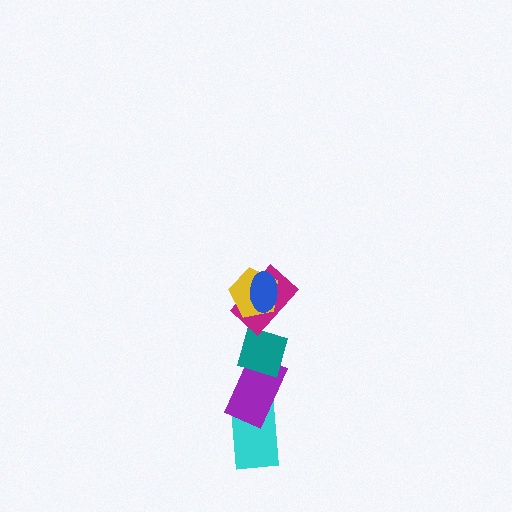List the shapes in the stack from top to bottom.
From top to bottom: the blue ellipse, the yellow pentagon, the magenta rectangle, the teal diamond, the purple rectangle, the cyan rectangle.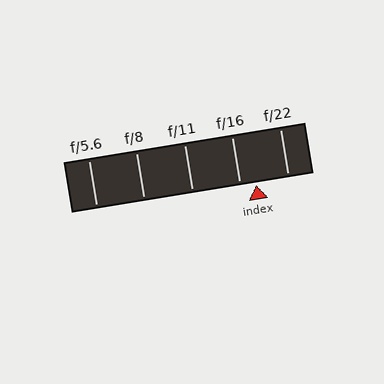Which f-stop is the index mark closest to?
The index mark is closest to f/16.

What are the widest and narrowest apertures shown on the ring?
The widest aperture shown is f/5.6 and the narrowest is f/22.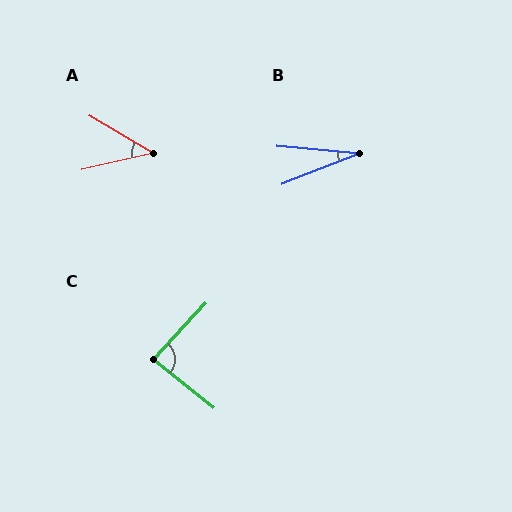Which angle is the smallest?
B, at approximately 26 degrees.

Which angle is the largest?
C, at approximately 86 degrees.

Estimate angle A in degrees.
Approximately 44 degrees.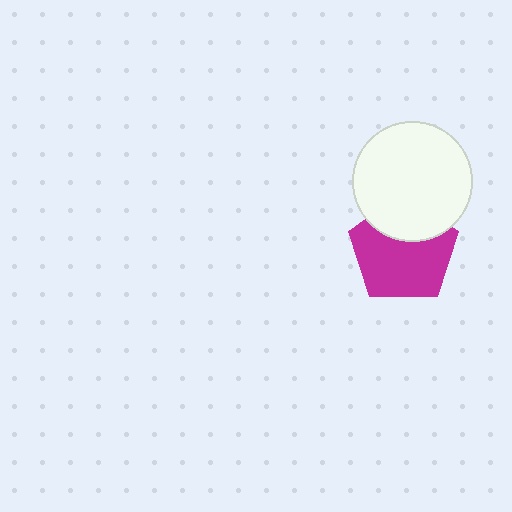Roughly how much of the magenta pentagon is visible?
Most of it is visible (roughly 69%).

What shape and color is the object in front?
The object in front is a white circle.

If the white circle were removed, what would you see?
You would see the complete magenta pentagon.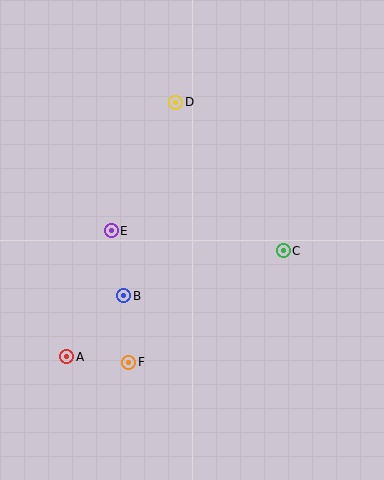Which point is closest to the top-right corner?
Point D is closest to the top-right corner.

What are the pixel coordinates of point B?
Point B is at (124, 296).